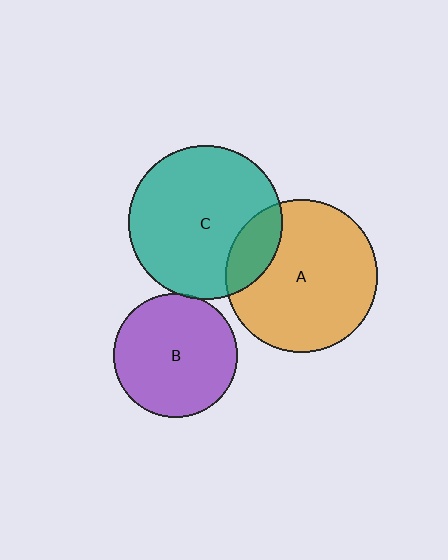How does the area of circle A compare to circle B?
Approximately 1.5 times.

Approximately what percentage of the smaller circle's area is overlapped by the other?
Approximately 20%.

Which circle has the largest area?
Circle C (teal).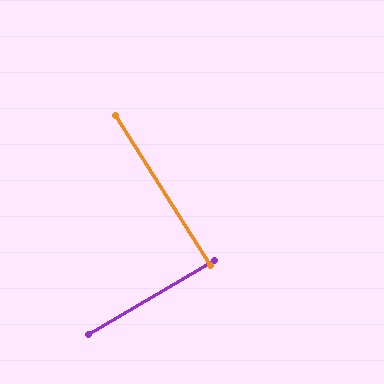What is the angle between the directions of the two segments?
Approximately 88 degrees.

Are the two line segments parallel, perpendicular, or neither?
Perpendicular — they meet at approximately 88°.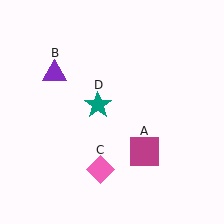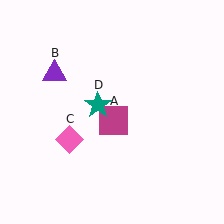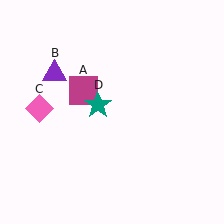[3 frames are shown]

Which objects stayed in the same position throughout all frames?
Purple triangle (object B) and teal star (object D) remained stationary.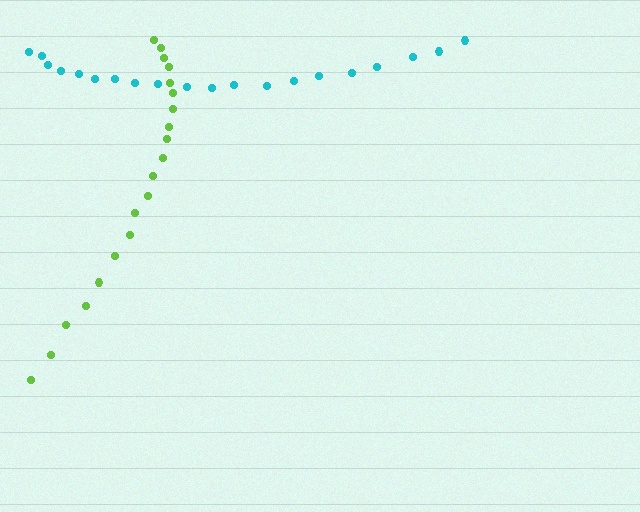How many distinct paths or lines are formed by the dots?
There are 2 distinct paths.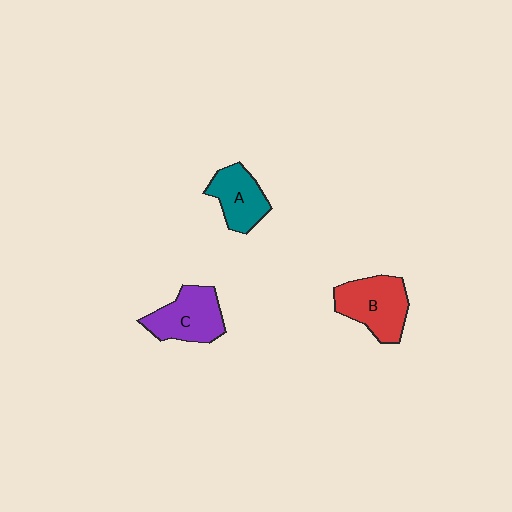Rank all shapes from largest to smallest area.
From largest to smallest: B (red), C (purple), A (teal).